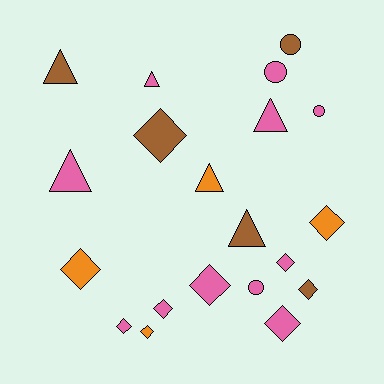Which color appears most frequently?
Pink, with 11 objects.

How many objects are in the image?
There are 20 objects.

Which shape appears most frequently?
Diamond, with 10 objects.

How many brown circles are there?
There is 1 brown circle.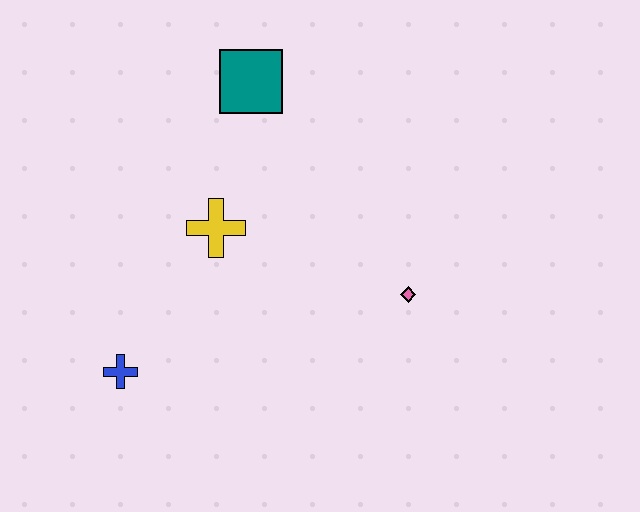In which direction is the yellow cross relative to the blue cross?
The yellow cross is above the blue cross.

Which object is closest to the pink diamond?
The yellow cross is closest to the pink diamond.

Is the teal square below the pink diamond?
No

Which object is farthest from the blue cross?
The teal square is farthest from the blue cross.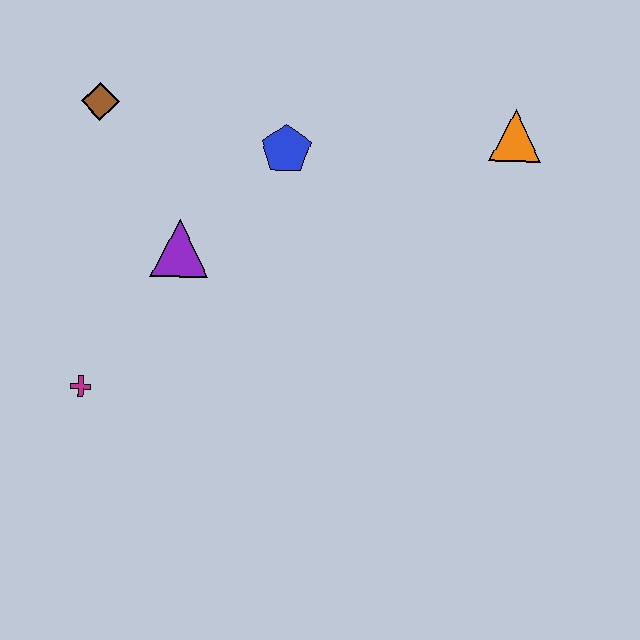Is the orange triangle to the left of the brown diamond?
No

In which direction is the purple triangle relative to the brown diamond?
The purple triangle is below the brown diamond.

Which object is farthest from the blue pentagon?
The magenta cross is farthest from the blue pentagon.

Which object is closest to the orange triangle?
The blue pentagon is closest to the orange triangle.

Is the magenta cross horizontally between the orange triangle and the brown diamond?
No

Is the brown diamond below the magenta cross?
No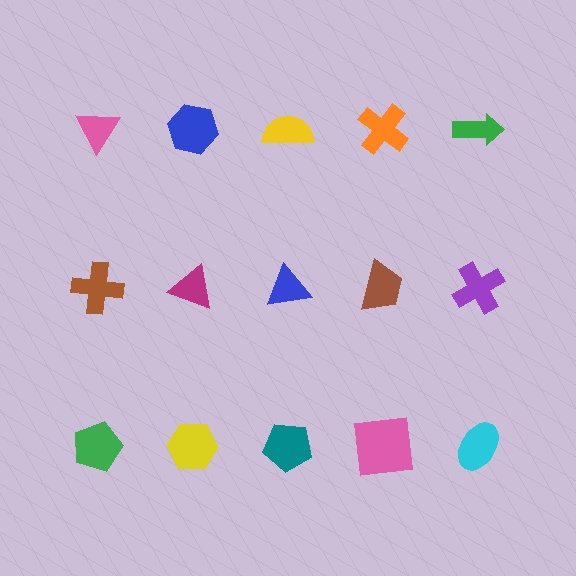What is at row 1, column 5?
A green arrow.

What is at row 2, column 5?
A purple cross.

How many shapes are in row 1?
5 shapes.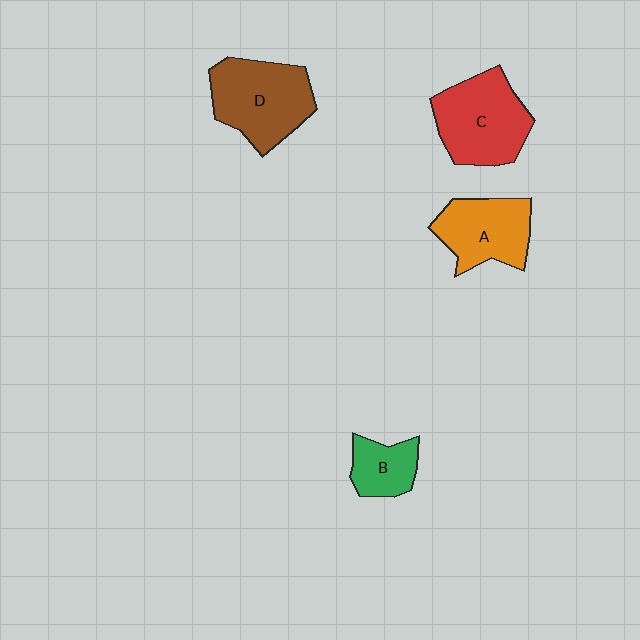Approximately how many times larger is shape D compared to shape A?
Approximately 1.2 times.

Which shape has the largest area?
Shape D (brown).